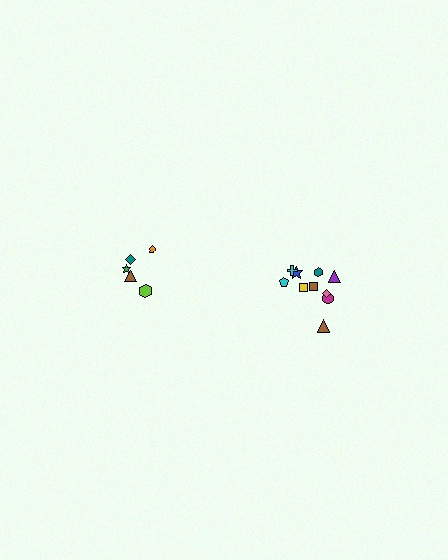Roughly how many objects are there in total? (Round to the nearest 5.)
Roughly 15 objects in total.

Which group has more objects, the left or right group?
The right group.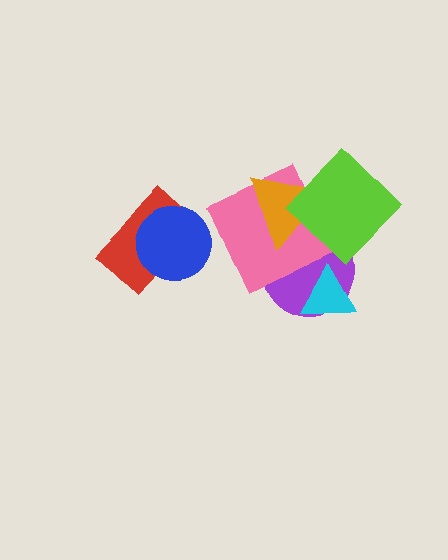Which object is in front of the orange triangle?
The lime diamond is in front of the orange triangle.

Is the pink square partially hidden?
Yes, it is partially covered by another shape.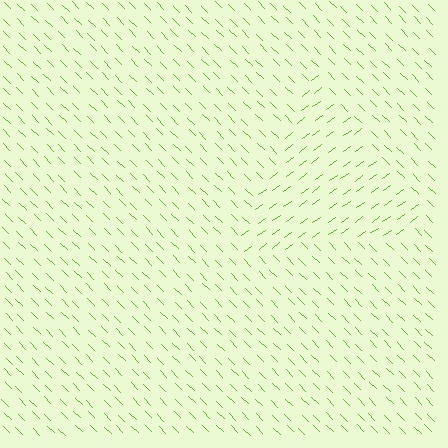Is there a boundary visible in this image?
Yes, there is a texture boundary formed by a change in line orientation.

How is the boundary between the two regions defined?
The boundary is defined purely by a change in line orientation (approximately 81 degrees difference). All lines are the same color and thickness.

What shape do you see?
I see a triangle.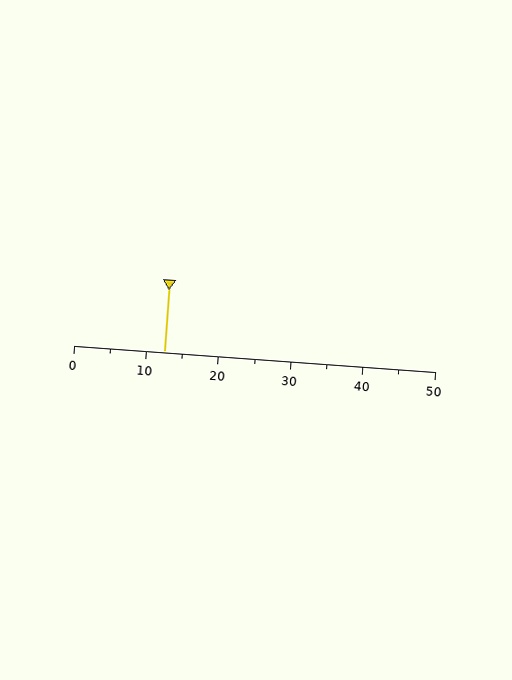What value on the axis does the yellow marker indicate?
The marker indicates approximately 12.5.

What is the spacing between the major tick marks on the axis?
The major ticks are spaced 10 apart.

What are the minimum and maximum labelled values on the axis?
The axis runs from 0 to 50.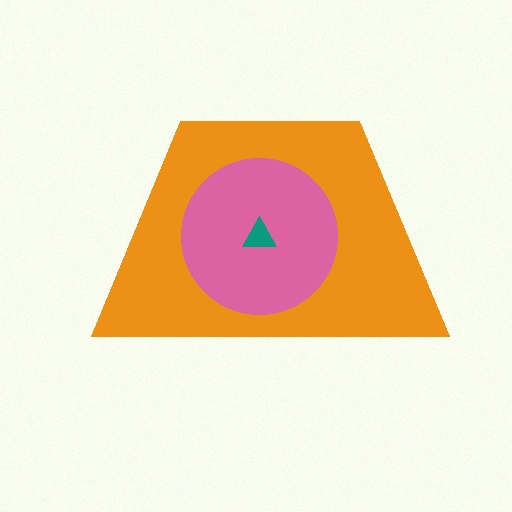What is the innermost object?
The teal triangle.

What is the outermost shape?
The orange trapezoid.